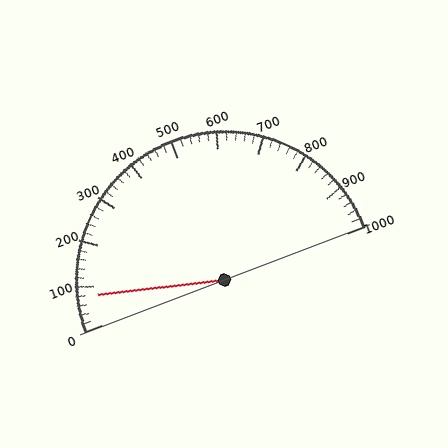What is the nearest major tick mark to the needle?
The nearest major tick mark is 100.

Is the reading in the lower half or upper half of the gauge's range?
The reading is in the lower half of the range (0 to 1000).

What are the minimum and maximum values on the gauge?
The gauge ranges from 0 to 1000.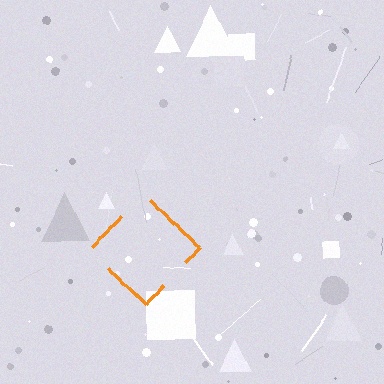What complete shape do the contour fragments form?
The contour fragments form a diamond.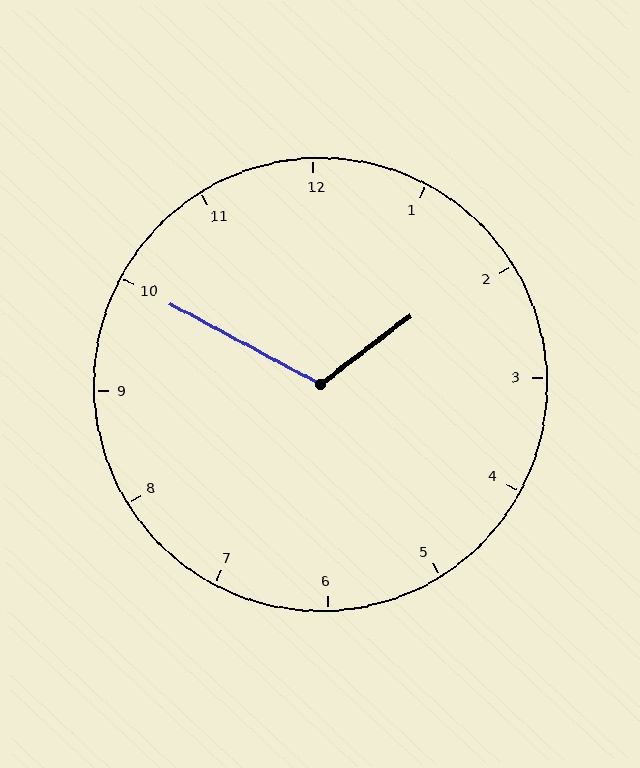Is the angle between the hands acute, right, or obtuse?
It is obtuse.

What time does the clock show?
1:50.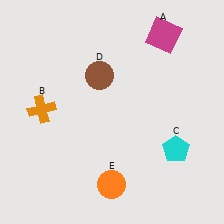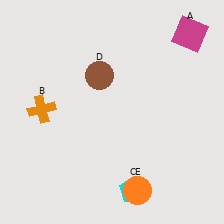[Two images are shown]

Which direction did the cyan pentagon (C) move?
The cyan pentagon (C) moved left.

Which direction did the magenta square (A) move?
The magenta square (A) moved right.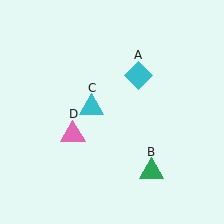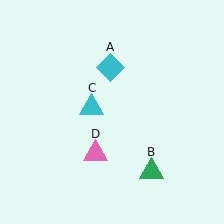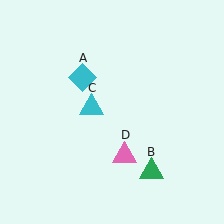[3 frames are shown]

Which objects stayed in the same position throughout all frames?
Green triangle (object B) and cyan triangle (object C) remained stationary.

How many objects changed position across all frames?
2 objects changed position: cyan diamond (object A), pink triangle (object D).